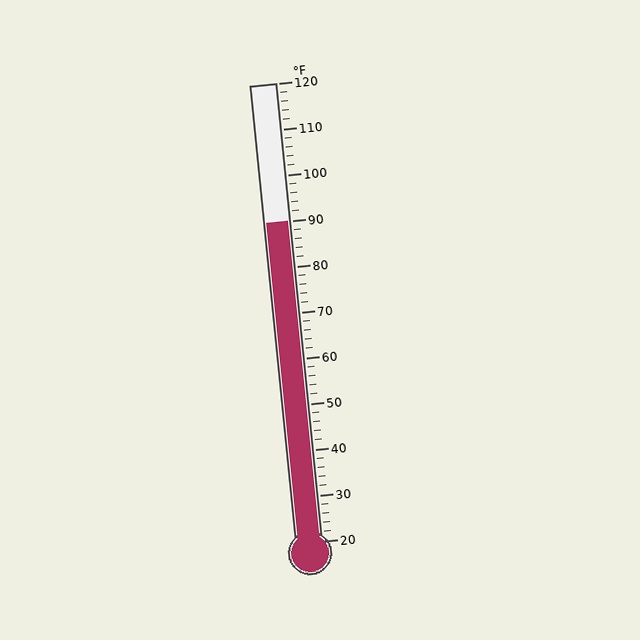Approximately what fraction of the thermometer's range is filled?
The thermometer is filled to approximately 70% of its range.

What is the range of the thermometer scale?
The thermometer scale ranges from 20°F to 120°F.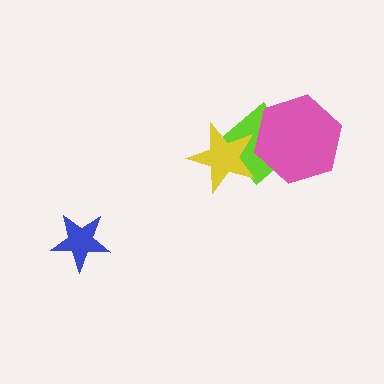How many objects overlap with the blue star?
0 objects overlap with the blue star.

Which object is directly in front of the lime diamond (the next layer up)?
The pink hexagon is directly in front of the lime diamond.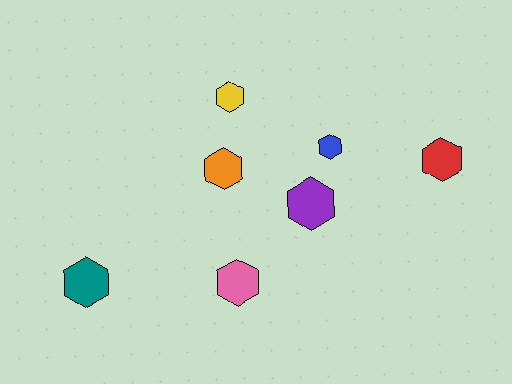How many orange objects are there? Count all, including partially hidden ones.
There is 1 orange object.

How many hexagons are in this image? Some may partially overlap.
There are 7 hexagons.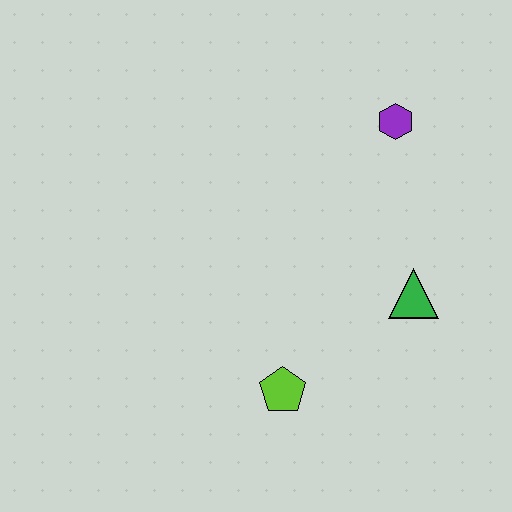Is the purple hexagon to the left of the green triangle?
Yes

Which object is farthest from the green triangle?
The purple hexagon is farthest from the green triangle.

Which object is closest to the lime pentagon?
The green triangle is closest to the lime pentagon.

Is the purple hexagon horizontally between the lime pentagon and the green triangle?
Yes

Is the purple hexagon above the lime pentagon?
Yes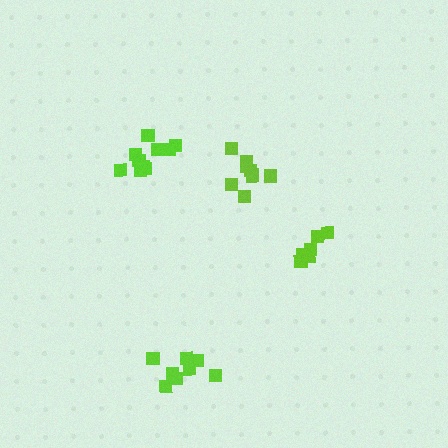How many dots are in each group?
Group 1: 8 dots, Group 2: 8 dots, Group 3: 6 dots, Group 4: 10 dots (32 total).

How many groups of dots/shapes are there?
There are 4 groups.